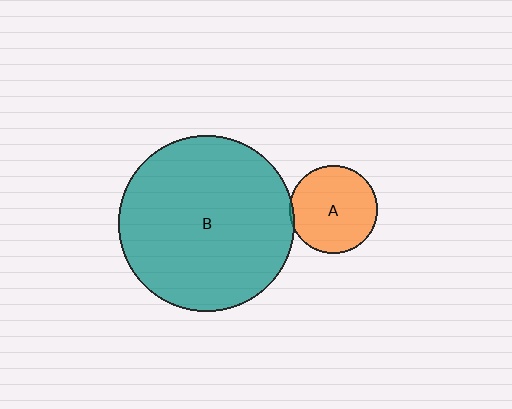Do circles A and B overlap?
Yes.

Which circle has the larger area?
Circle B (teal).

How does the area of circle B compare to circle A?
Approximately 4.0 times.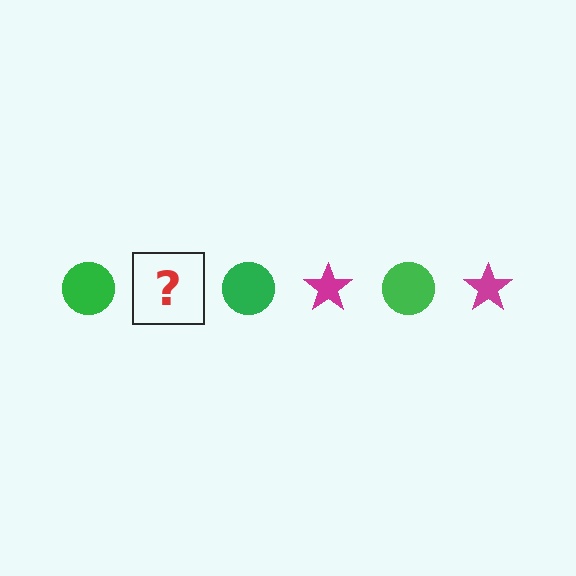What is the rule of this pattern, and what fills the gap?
The rule is that the pattern alternates between green circle and magenta star. The gap should be filled with a magenta star.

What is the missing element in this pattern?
The missing element is a magenta star.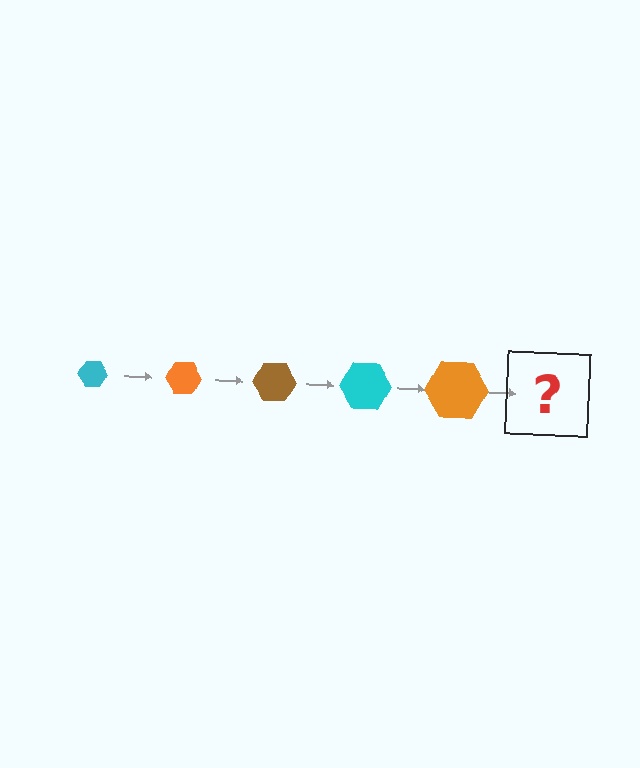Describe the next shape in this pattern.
It should be a brown hexagon, larger than the previous one.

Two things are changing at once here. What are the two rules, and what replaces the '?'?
The two rules are that the hexagon grows larger each step and the color cycles through cyan, orange, and brown. The '?' should be a brown hexagon, larger than the previous one.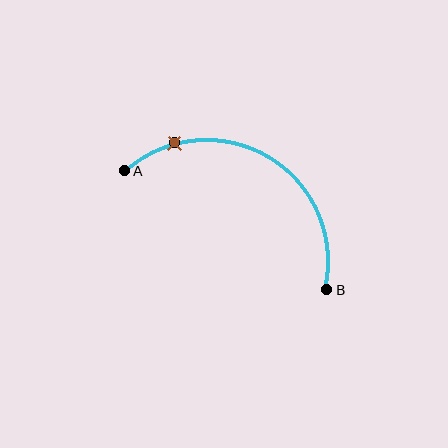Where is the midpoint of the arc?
The arc midpoint is the point on the curve farthest from the straight line joining A and B. It sits above that line.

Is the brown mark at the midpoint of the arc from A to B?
No. The brown mark lies on the arc but is closer to endpoint A. The arc midpoint would be at the point on the curve equidistant along the arc from both A and B.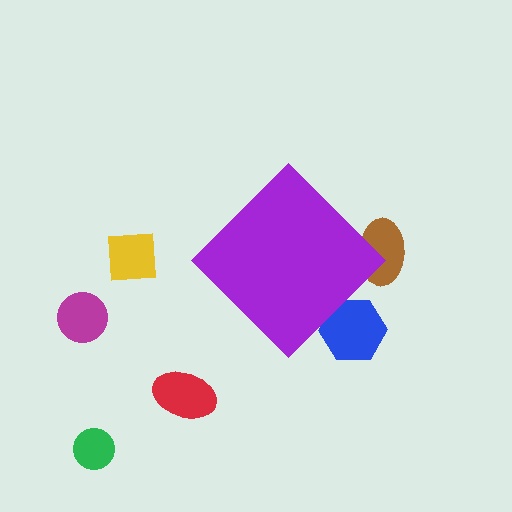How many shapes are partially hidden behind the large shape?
2 shapes are partially hidden.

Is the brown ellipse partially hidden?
Yes, the brown ellipse is partially hidden behind the purple diamond.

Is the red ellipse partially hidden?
No, the red ellipse is fully visible.